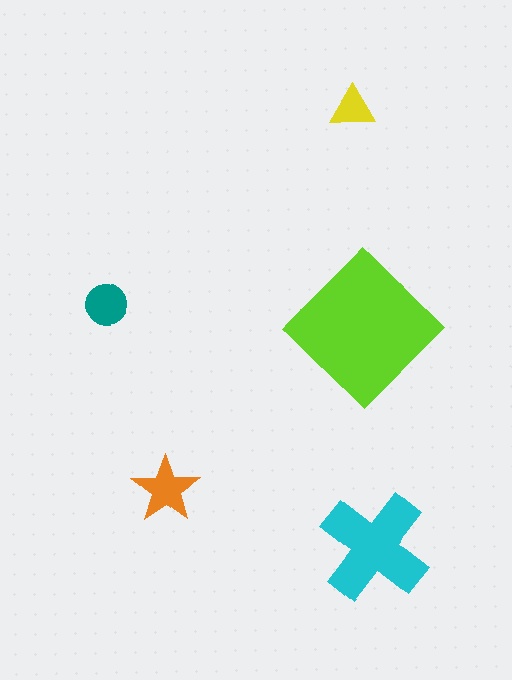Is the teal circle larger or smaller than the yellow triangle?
Larger.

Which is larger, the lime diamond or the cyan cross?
The lime diamond.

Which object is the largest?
The lime diamond.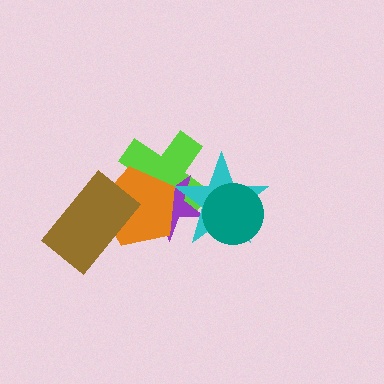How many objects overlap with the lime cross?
3 objects overlap with the lime cross.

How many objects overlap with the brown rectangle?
1 object overlaps with the brown rectangle.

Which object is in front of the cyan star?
The teal circle is in front of the cyan star.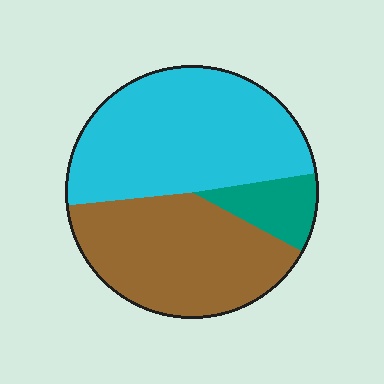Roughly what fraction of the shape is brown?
Brown covers about 40% of the shape.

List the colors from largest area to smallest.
From largest to smallest: cyan, brown, teal.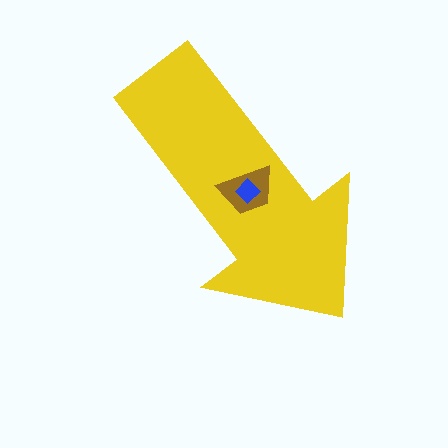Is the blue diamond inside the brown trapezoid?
Yes.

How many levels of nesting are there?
3.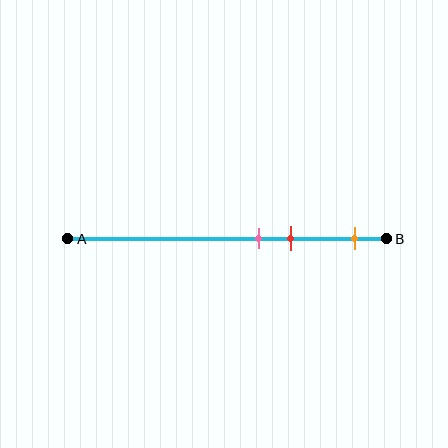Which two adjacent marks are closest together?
The pink and red marks are the closest adjacent pair.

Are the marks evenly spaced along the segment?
No, the marks are not evenly spaced.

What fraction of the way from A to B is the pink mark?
The pink mark is approximately 60% (0.6) of the way from A to B.